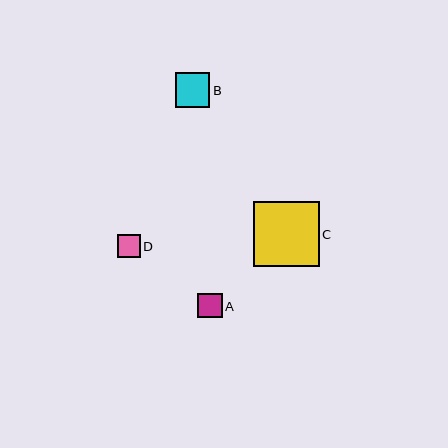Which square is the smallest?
Square D is the smallest with a size of approximately 23 pixels.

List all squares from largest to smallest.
From largest to smallest: C, B, A, D.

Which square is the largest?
Square C is the largest with a size of approximately 65 pixels.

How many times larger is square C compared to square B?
Square C is approximately 1.9 times the size of square B.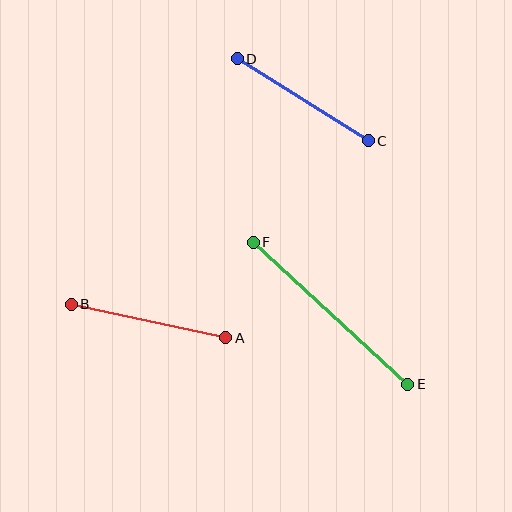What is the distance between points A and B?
The distance is approximately 158 pixels.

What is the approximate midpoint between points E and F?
The midpoint is at approximately (331, 313) pixels.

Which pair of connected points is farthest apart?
Points E and F are farthest apart.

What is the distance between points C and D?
The distance is approximately 155 pixels.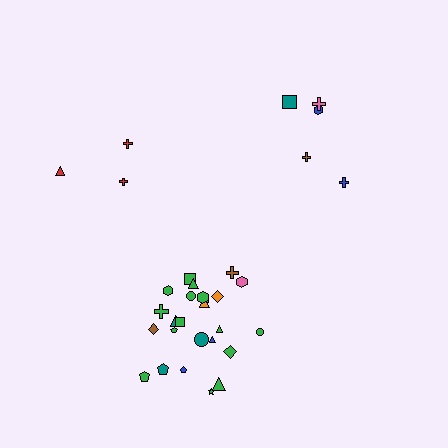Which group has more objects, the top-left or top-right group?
The top-right group.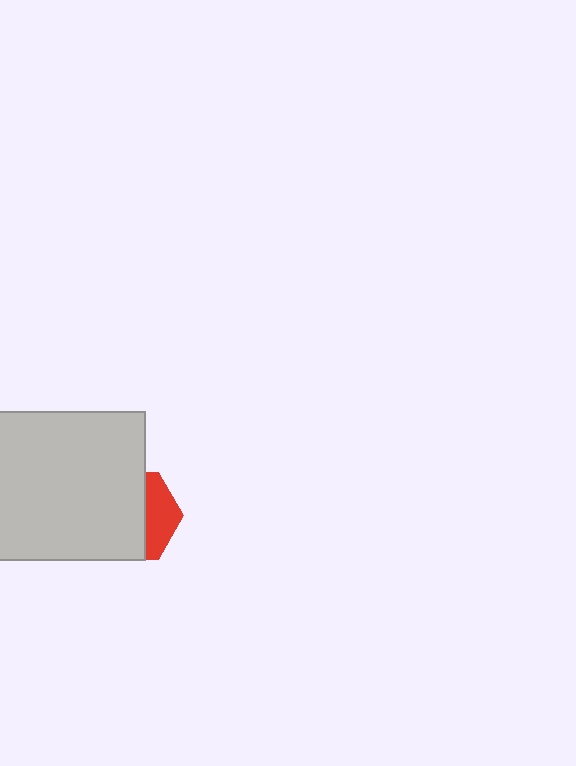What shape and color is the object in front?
The object in front is a light gray rectangle.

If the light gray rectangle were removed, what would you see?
You would see the complete red hexagon.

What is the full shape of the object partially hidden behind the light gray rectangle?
The partially hidden object is a red hexagon.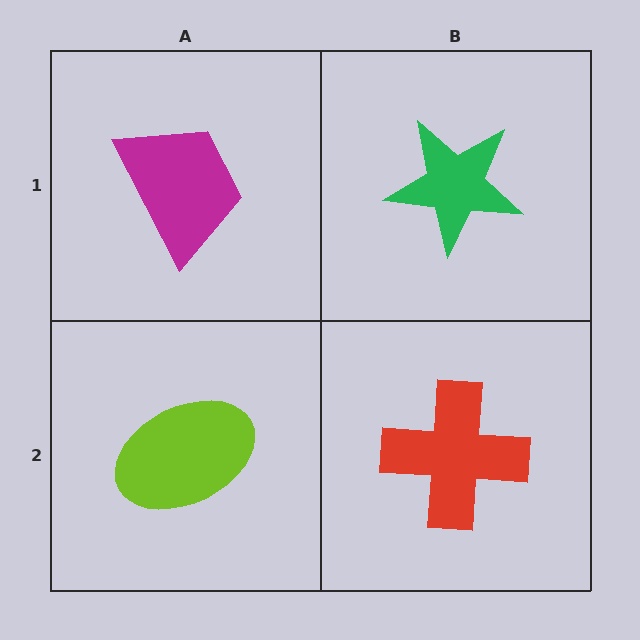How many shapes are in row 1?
2 shapes.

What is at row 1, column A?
A magenta trapezoid.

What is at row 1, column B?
A green star.